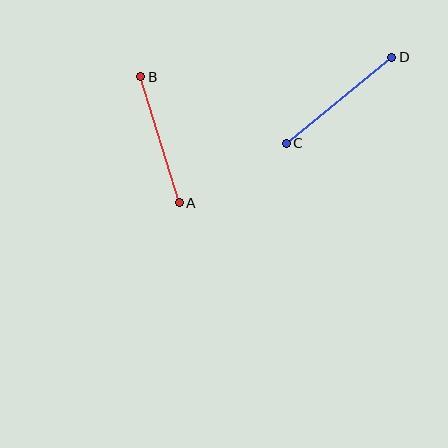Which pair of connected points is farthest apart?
Points C and D are farthest apart.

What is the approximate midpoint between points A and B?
The midpoint is at approximately (160, 140) pixels.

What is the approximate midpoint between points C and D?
The midpoint is at approximately (339, 100) pixels.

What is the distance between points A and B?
The distance is approximately 132 pixels.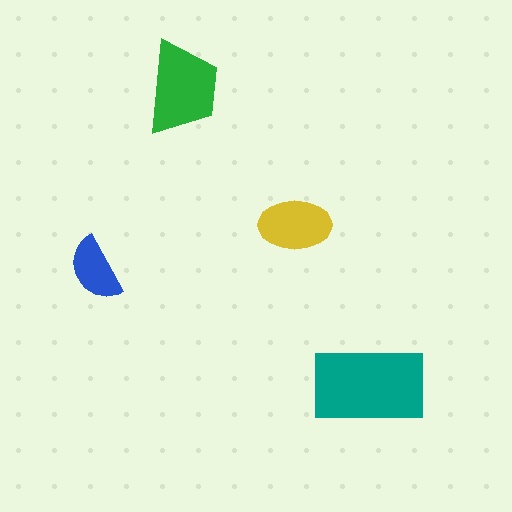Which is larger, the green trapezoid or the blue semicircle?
The green trapezoid.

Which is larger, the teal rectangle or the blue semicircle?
The teal rectangle.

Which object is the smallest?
The blue semicircle.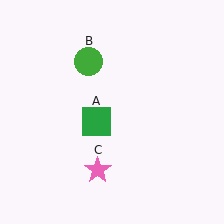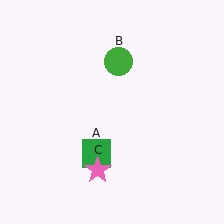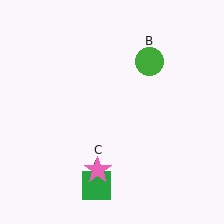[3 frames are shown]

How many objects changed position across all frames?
2 objects changed position: green square (object A), green circle (object B).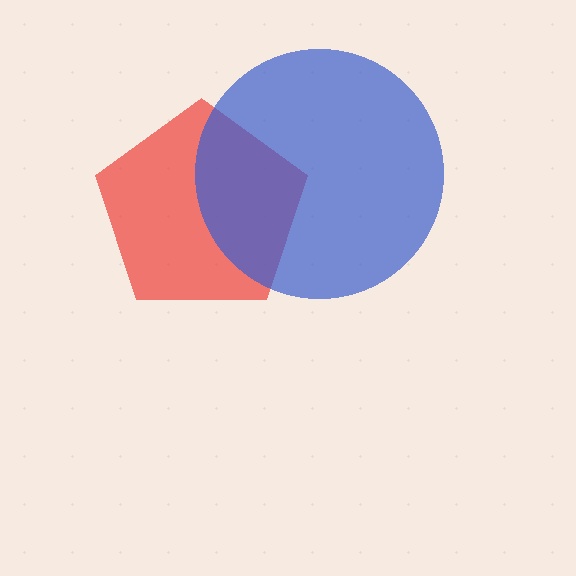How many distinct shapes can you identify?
There are 2 distinct shapes: a red pentagon, a blue circle.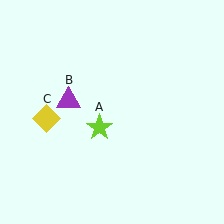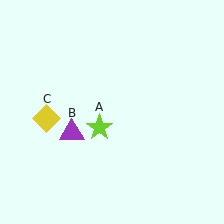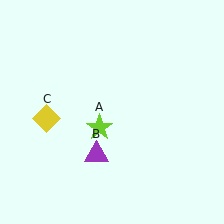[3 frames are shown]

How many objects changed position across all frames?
1 object changed position: purple triangle (object B).